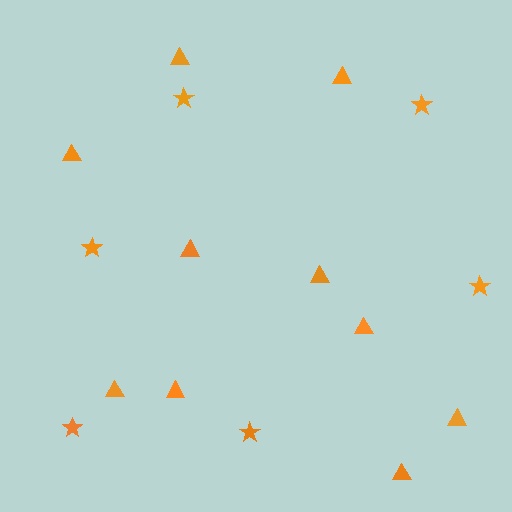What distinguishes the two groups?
There are 2 groups: one group of stars (6) and one group of triangles (10).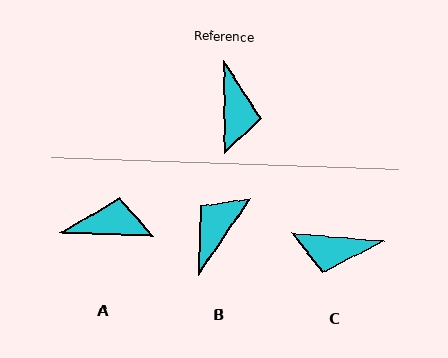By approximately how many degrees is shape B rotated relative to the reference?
Approximately 145 degrees counter-clockwise.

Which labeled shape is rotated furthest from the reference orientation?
B, about 145 degrees away.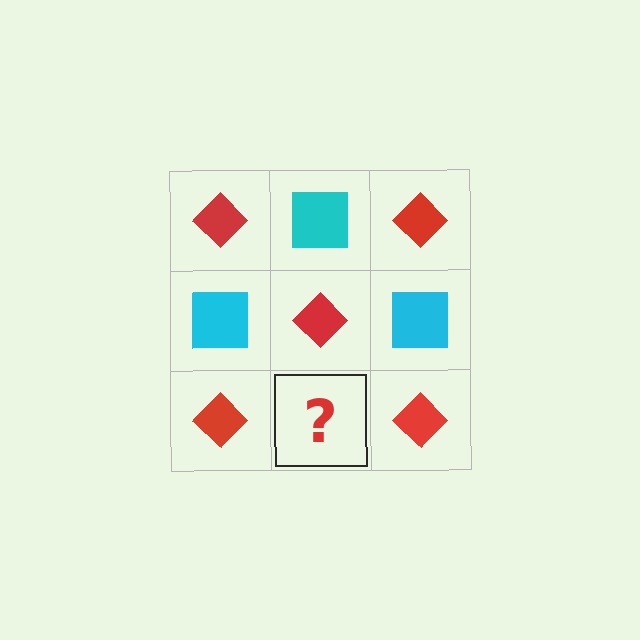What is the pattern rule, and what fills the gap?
The rule is that it alternates red diamond and cyan square in a checkerboard pattern. The gap should be filled with a cyan square.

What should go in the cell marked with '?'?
The missing cell should contain a cyan square.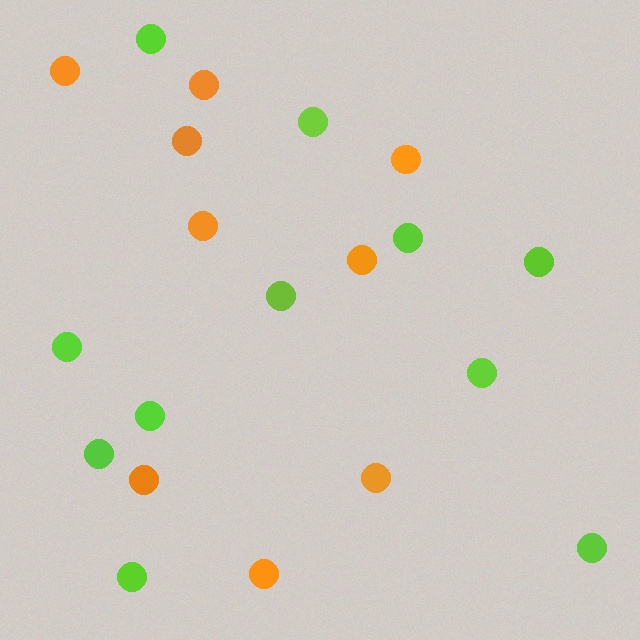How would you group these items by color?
There are 2 groups: one group of lime circles (11) and one group of orange circles (9).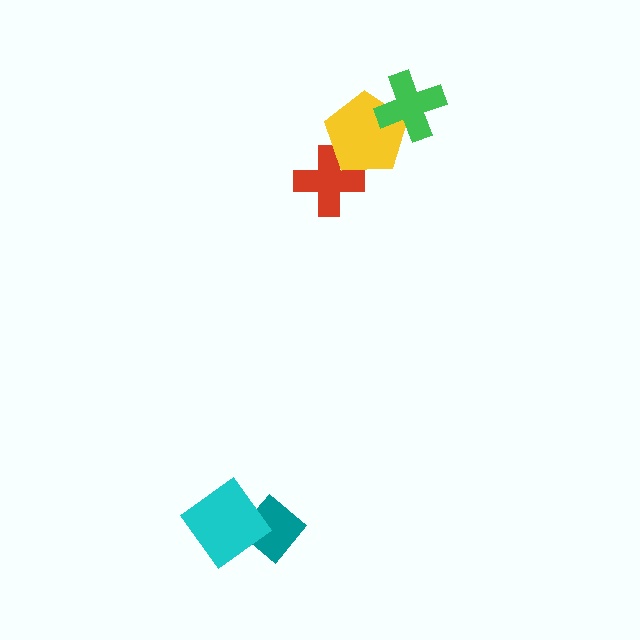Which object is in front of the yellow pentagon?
The green cross is in front of the yellow pentagon.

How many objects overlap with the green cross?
1 object overlaps with the green cross.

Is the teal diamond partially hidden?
Yes, it is partially covered by another shape.